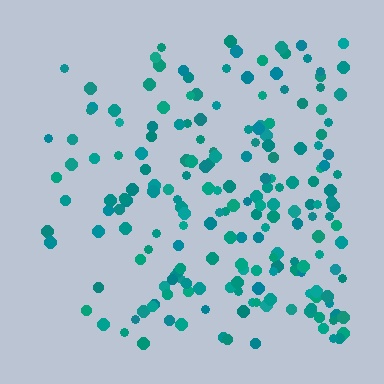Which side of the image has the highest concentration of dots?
The right.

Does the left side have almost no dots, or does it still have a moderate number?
Still a moderate number, just noticeably fewer than the right.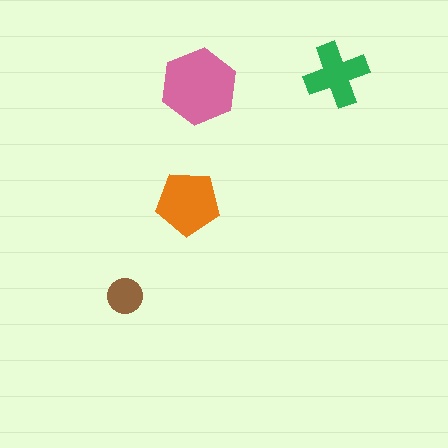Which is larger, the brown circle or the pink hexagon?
The pink hexagon.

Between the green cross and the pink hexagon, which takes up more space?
The pink hexagon.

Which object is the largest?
The pink hexagon.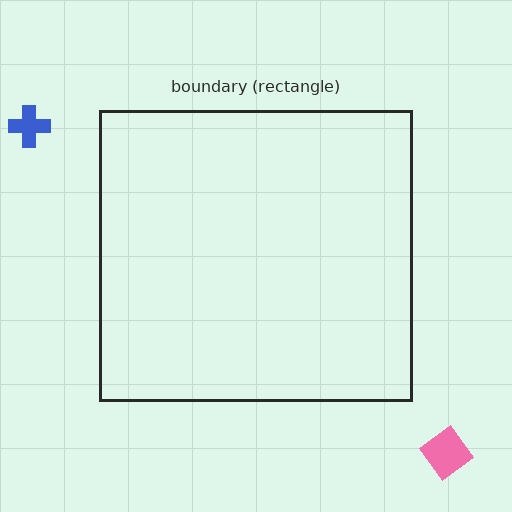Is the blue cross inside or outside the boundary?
Outside.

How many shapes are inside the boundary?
0 inside, 2 outside.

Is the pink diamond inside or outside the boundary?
Outside.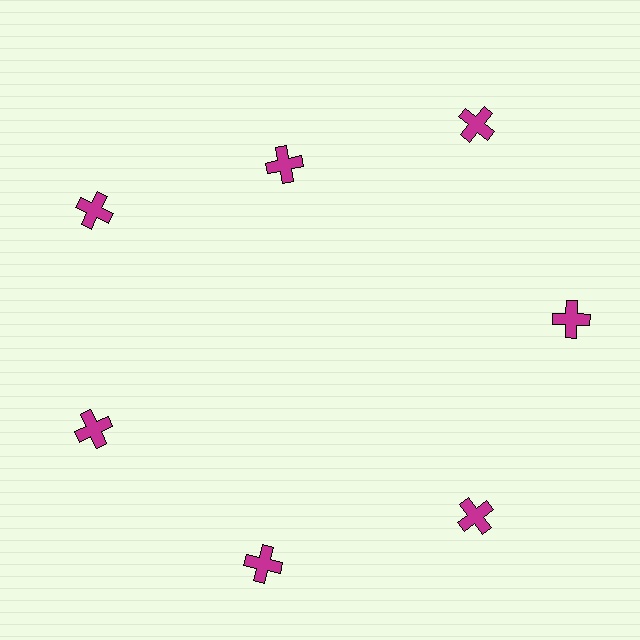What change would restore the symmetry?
The symmetry would be restored by moving it outward, back onto the ring so that all 7 crosses sit at equal angles and equal distance from the center.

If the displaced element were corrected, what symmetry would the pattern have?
It would have 7-fold rotational symmetry — the pattern would map onto itself every 51 degrees.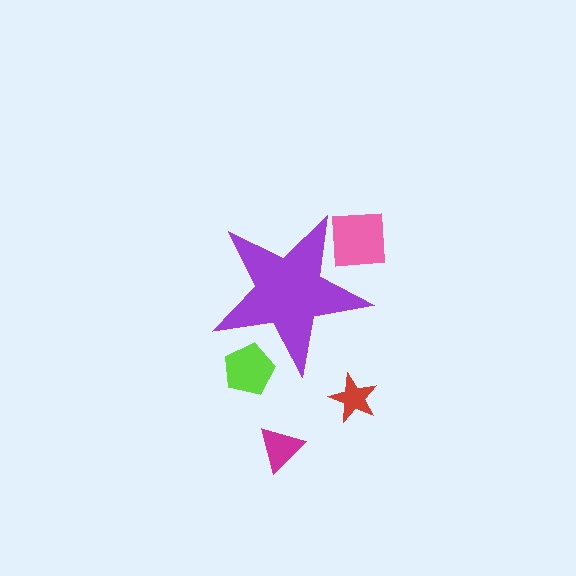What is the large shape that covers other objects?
A purple star.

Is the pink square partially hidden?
Yes, the pink square is partially hidden behind the purple star.